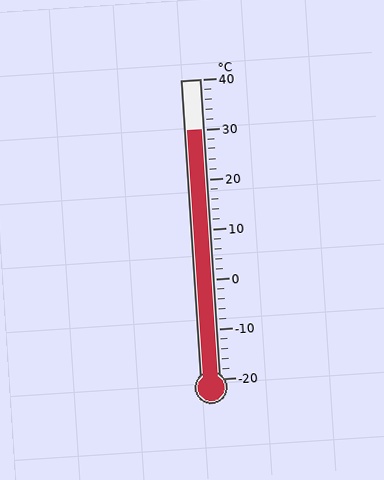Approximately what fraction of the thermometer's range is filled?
The thermometer is filled to approximately 85% of its range.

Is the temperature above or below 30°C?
The temperature is at 30°C.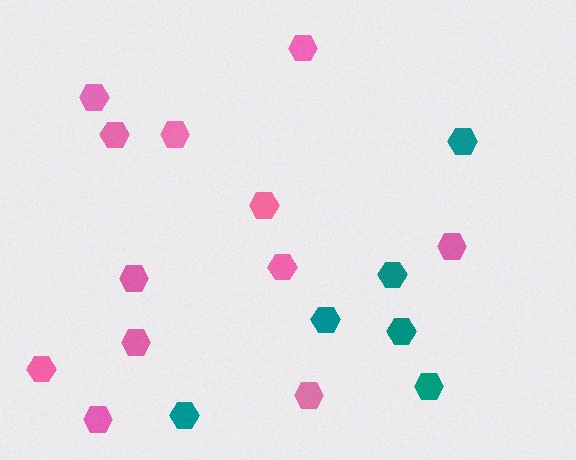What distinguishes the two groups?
There are 2 groups: one group of pink hexagons (12) and one group of teal hexagons (6).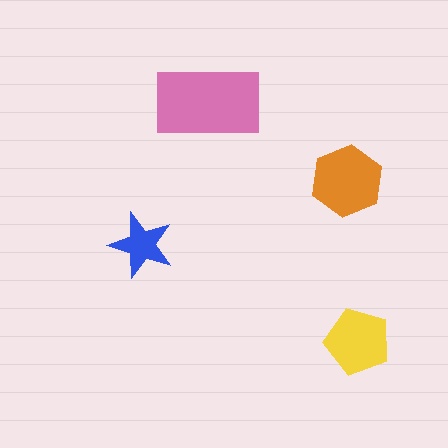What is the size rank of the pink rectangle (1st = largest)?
1st.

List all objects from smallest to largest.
The blue star, the yellow pentagon, the orange hexagon, the pink rectangle.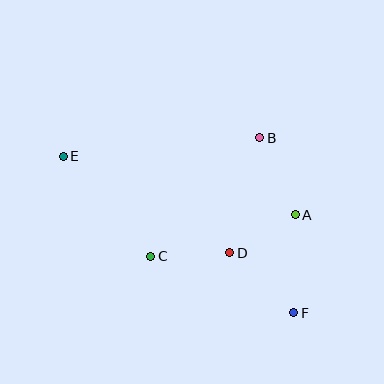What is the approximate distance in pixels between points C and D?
The distance between C and D is approximately 79 pixels.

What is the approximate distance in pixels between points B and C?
The distance between B and C is approximately 161 pixels.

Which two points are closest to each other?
Points A and D are closest to each other.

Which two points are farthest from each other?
Points E and F are farthest from each other.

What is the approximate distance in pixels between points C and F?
The distance between C and F is approximately 153 pixels.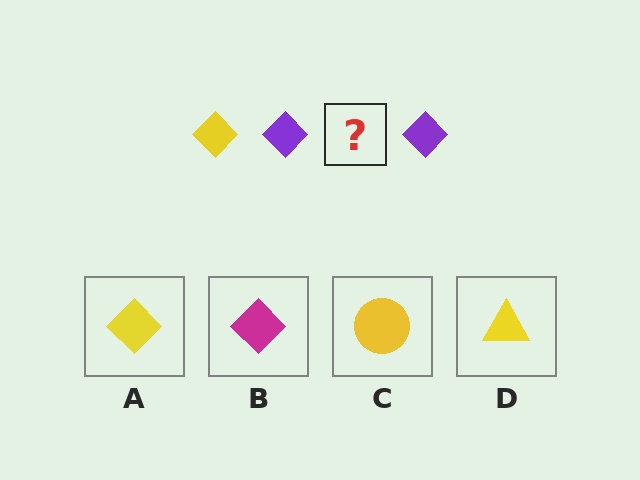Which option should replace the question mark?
Option A.